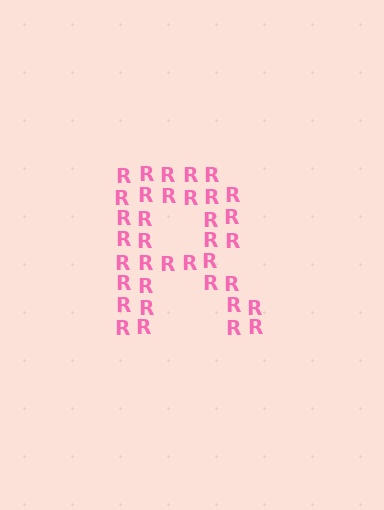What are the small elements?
The small elements are letter R's.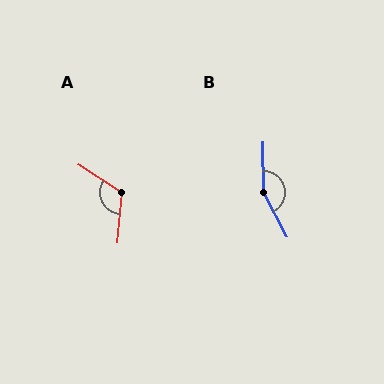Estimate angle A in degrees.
Approximately 118 degrees.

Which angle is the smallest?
A, at approximately 118 degrees.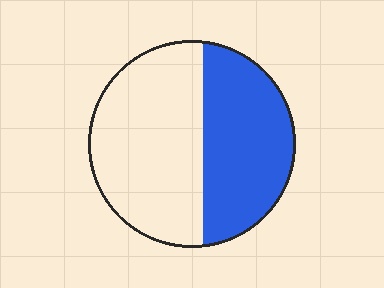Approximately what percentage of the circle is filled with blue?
Approximately 45%.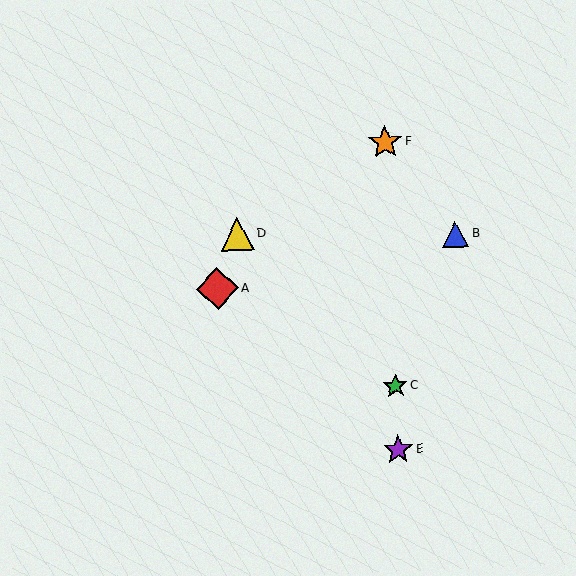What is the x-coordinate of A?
Object A is at x≈217.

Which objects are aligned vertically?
Objects C, E, F are aligned vertically.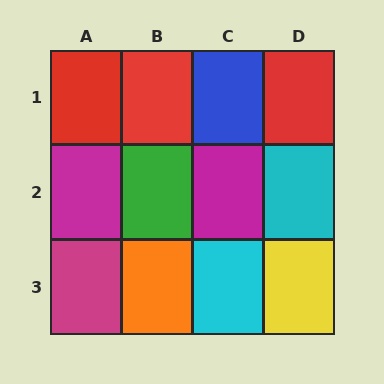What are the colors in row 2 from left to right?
Magenta, green, magenta, cyan.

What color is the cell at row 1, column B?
Red.